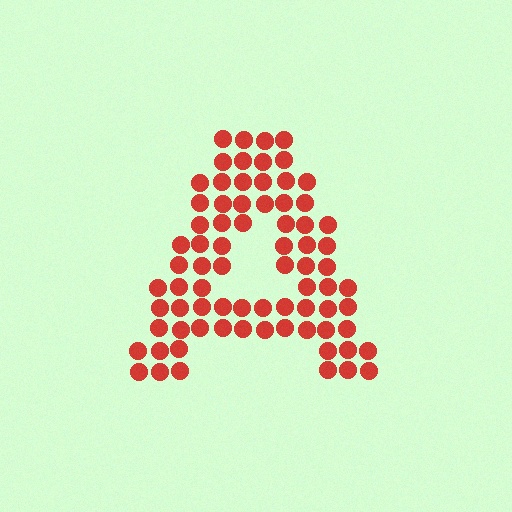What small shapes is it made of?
It is made of small circles.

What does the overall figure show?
The overall figure shows the letter A.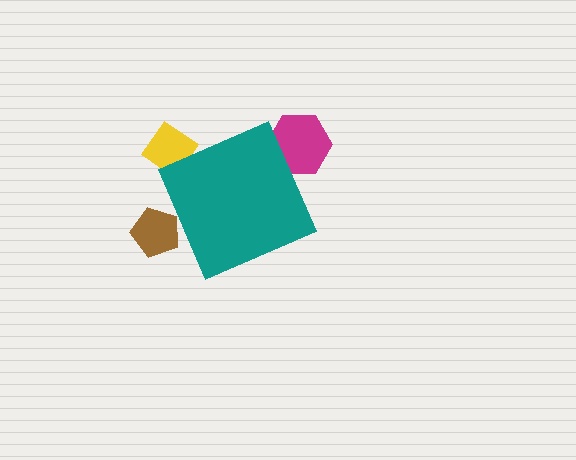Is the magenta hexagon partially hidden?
Yes, the magenta hexagon is partially hidden behind the teal diamond.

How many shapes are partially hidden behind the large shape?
3 shapes are partially hidden.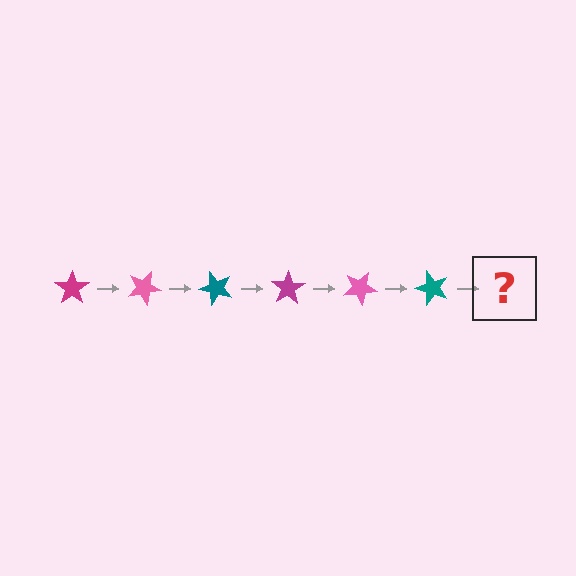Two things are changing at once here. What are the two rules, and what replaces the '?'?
The two rules are that it rotates 25 degrees each step and the color cycles through magenta, pink, and teal. The '?' should be a magenta star, rotated 150 degrees from the start.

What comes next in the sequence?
The next element should be a magenta star, rotated 150 degrees from the start.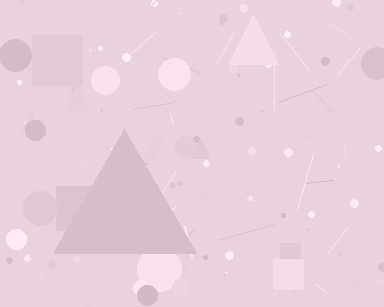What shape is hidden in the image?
A triangle is hidden in the image.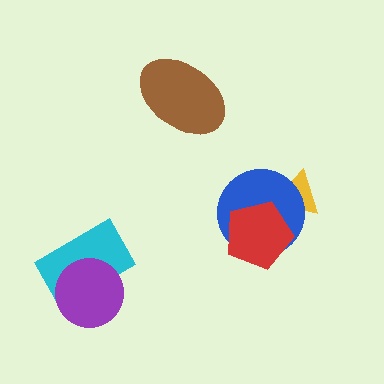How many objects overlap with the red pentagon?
2 objects overlap with the red pentagon.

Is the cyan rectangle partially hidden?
Yes, it is partially covered by another shape.